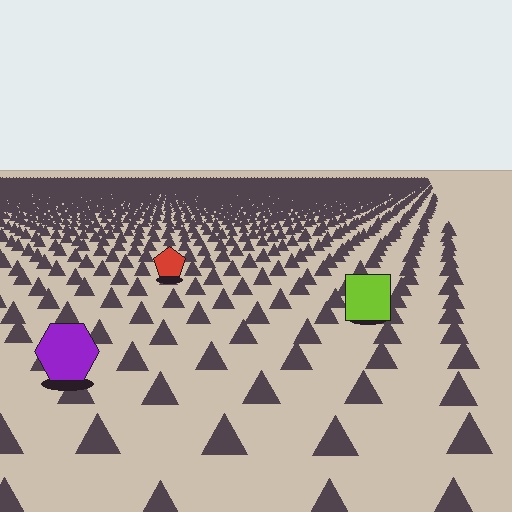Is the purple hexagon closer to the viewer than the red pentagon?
Yes. The purple hexagon is closer — you can tell from the texture gradient: the ground texture is coarser near it.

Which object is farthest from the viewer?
The red pentagon is farthest from the viewer. It appears smaller and the ground texture around it is denser.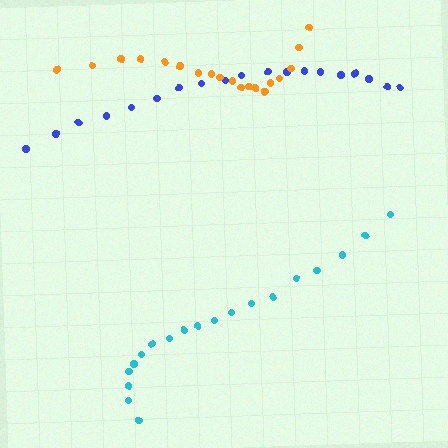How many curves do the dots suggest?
There are 3 distinct paths.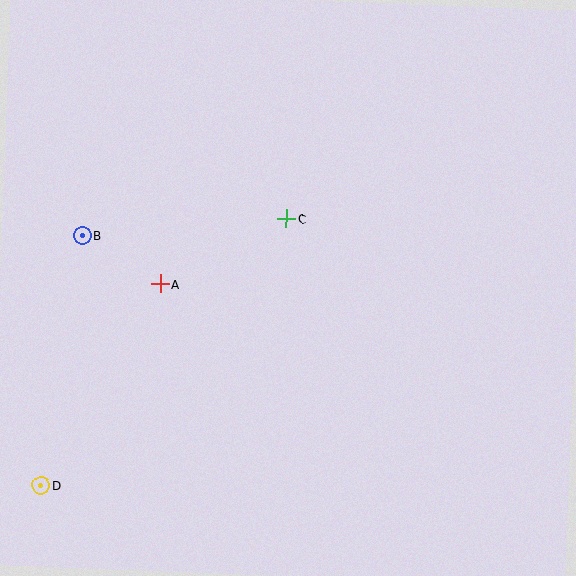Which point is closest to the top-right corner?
Point C is closest to the top-right corner.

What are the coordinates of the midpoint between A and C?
The midpoint between A and C is at (223, 251).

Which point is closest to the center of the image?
Point C at (286, 219) is closest to the center.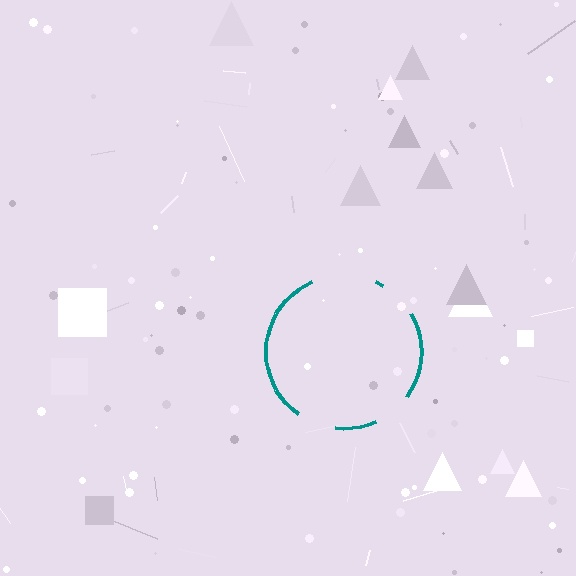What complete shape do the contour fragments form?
The contour fragments form a circle.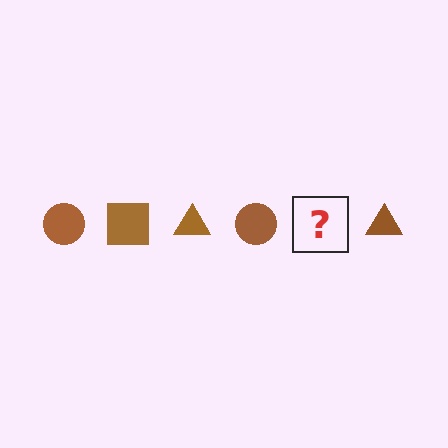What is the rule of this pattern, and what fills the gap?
The rule is that the pattern cycles through circle, square, triangle shapes in brown. The gap should be filled with a brown square.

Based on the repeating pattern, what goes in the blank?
The blank should be a brown square.